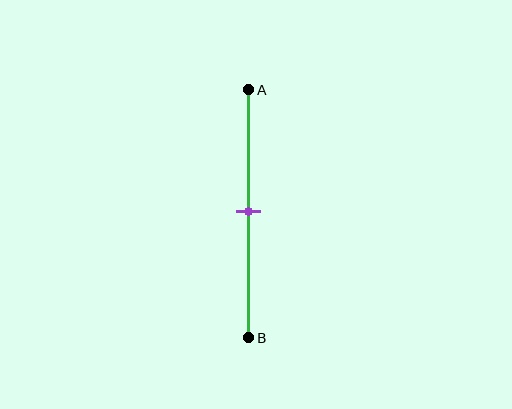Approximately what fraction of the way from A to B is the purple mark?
The purple mark is approximately 50% of the way from A to B.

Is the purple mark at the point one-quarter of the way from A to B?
No, the mark is at about 50% from A, not at the 25% one-quarter point.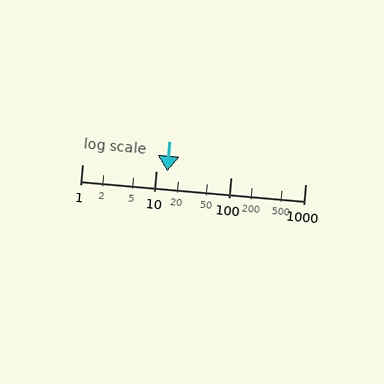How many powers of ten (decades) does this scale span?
The scale spans 3 decades, from 1 to 1000.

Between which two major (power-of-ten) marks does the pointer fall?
The pointer is between 10 and 100.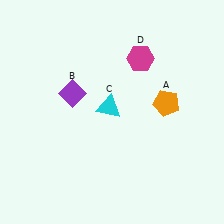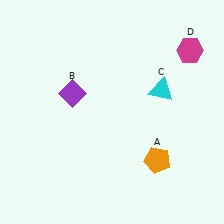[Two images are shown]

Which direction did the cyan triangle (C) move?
The cyan triangle (C) moved right.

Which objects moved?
The objects that moved are: the orange pentagon (A), the cyan triangle (C), the magenta hexagon (D).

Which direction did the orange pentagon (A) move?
The orange pentagon (A) moved down.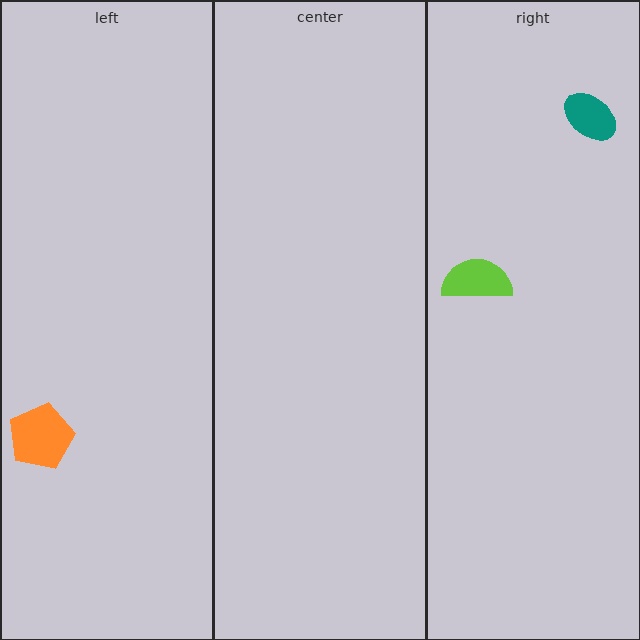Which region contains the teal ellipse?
The right region.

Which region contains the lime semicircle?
The right region.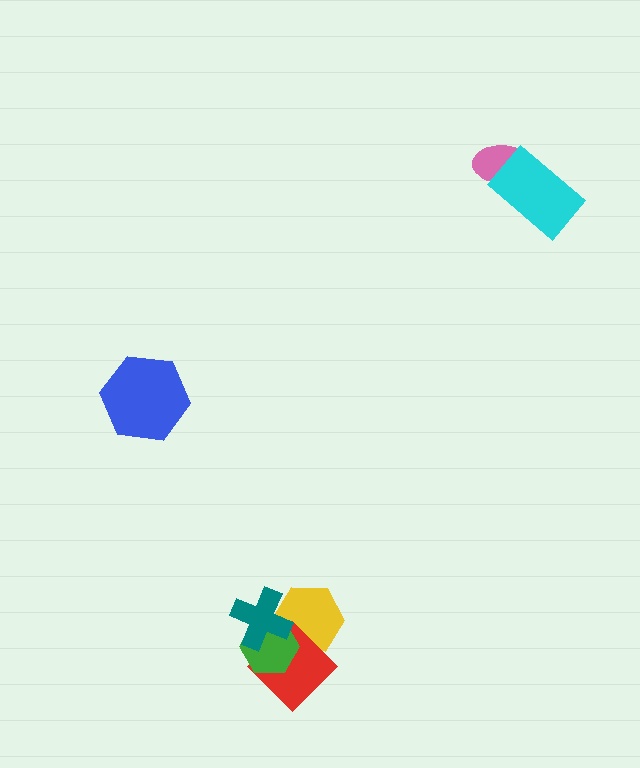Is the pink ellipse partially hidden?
Yes, it is partially covered by another shape.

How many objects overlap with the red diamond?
3 objects overlap with the red diamond.